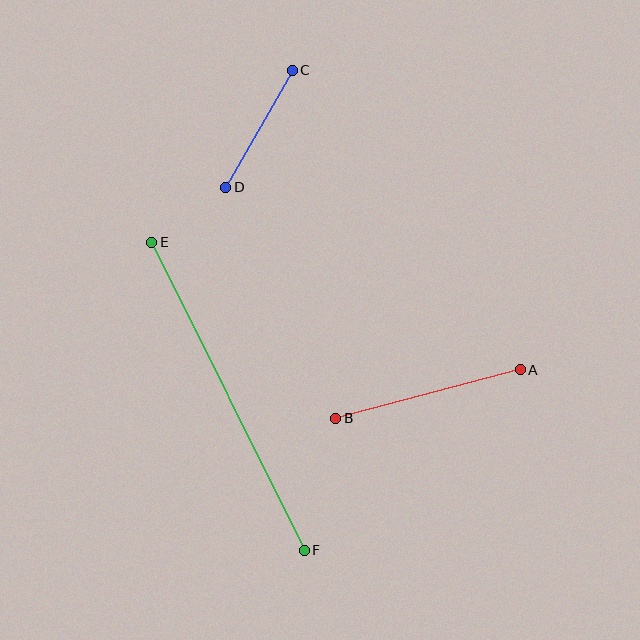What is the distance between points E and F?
The distance is approximately 344 pixels.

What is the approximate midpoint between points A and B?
The midpoint is at approximately (428, 394) pixels.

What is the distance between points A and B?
The distance is approximately 191 pixels.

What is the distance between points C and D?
The distance is approximately 135 pixels.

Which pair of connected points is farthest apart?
Points E and F are farthest apart.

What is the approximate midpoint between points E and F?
The midpoint is at approximately (228, 396) pixels.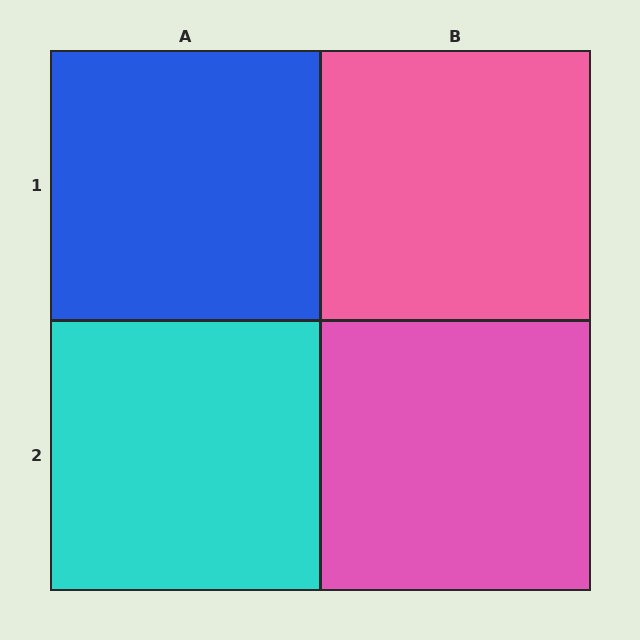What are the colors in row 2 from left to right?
Cyan, pink.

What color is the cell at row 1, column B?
Pink.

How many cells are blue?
1 cell is blue.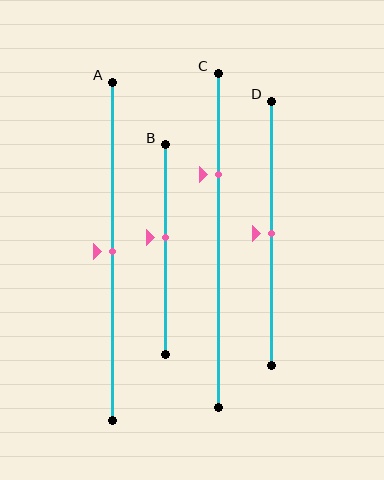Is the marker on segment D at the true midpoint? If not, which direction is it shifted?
Yes, the marker on segment D is at the true midpoint.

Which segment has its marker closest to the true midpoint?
Segment A has its marker closest to the true midpoint.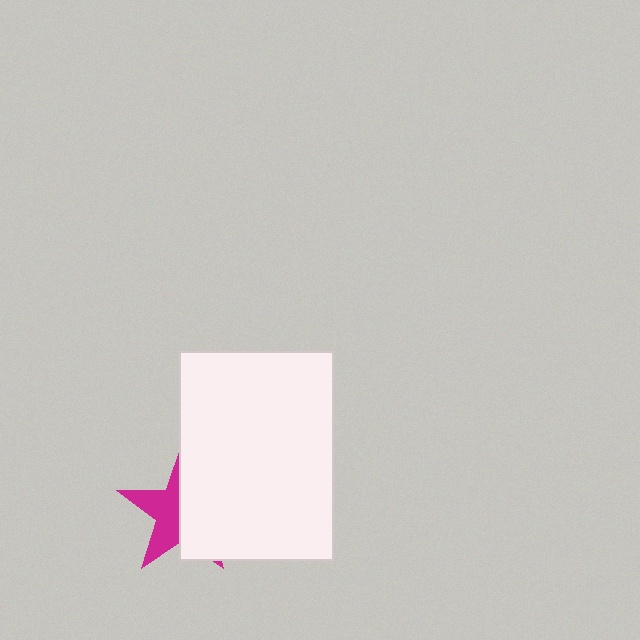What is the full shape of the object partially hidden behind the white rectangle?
The partially hidden object is a magenta star.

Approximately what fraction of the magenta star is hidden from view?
Roughly 55% of the magenta star is hidden behind the white rectangle.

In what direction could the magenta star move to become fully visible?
The magenta star could move left. That would shift it out from behind the white rectangle entirely.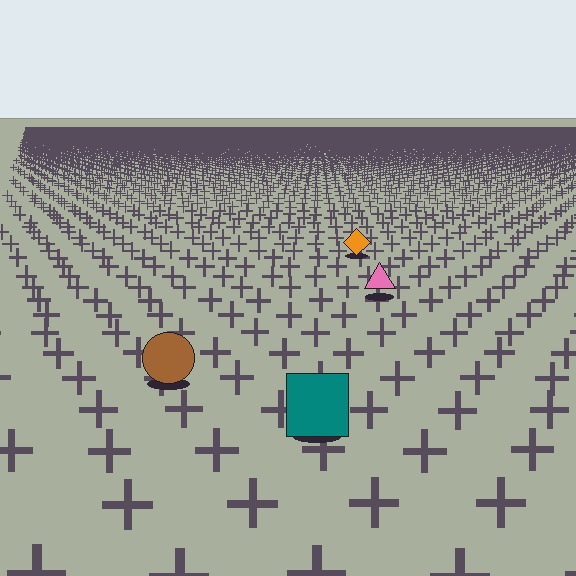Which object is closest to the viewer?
The teal square is closest. The texture marks near it are larger and more spread out.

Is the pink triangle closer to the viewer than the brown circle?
No. The brown circle is closer — you can tell from the texture gradient: the ground texture is coarser near it.